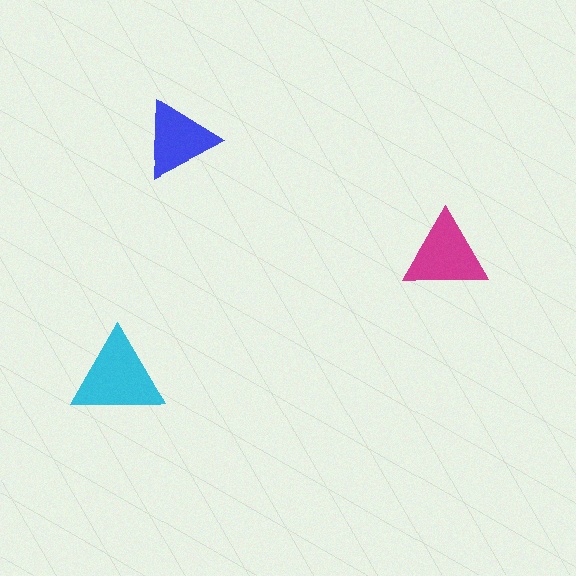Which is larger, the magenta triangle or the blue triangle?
The magenta one.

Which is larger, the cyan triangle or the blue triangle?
The cyan one.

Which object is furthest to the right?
The magenta triangle is rightmost.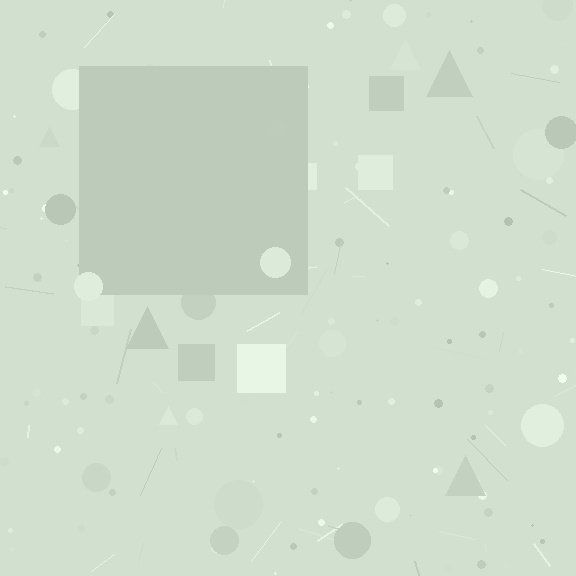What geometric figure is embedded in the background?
A square is embedded in the background.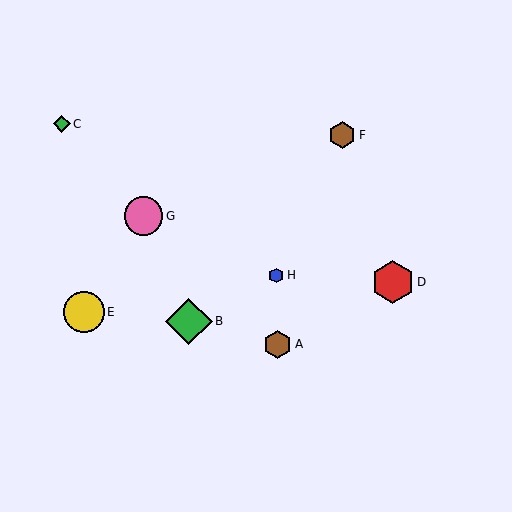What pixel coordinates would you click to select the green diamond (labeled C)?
Click at (62, 124) to select the green diamond C.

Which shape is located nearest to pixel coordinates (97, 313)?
The yellow circle (labeled E) at (84, 312) is nearest to that location.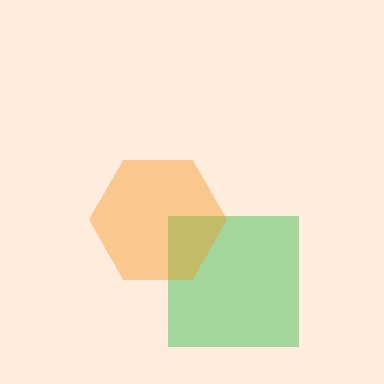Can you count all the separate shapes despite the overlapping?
Yes, there are 2 separate shapes.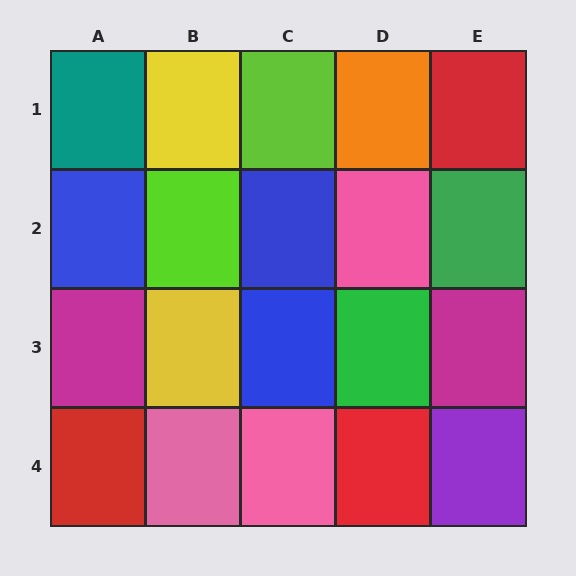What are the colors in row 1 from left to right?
Teal, yellow, lime, orange, red.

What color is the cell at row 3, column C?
Blue.